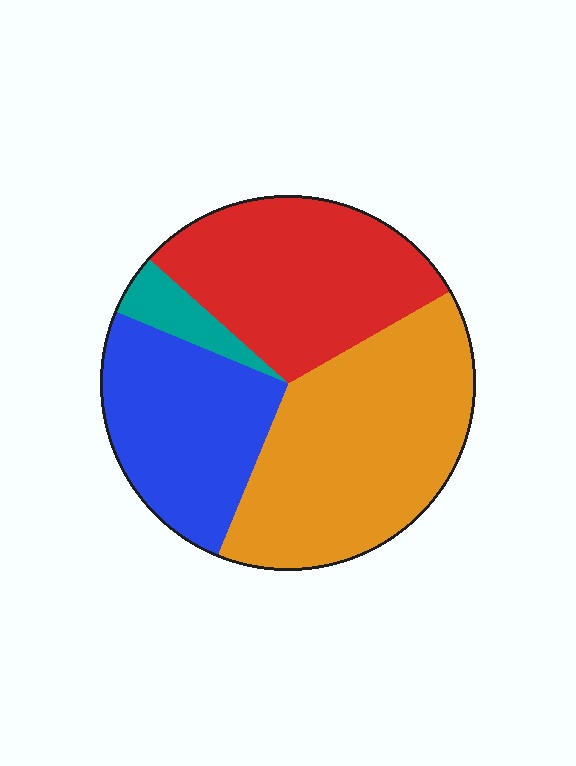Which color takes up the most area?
Orange, at roughly 40%.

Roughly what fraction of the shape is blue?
Blue takes up about one quarter (1/4) of the shape.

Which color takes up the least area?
Teal, at roughly 5%.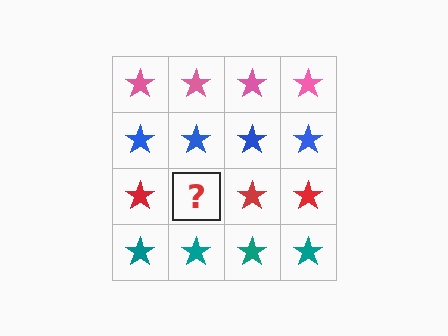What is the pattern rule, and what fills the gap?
The rule is that each row has a consistent color. The gap should be filled with a red star.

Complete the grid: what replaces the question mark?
The question mark should be replaced with a red star.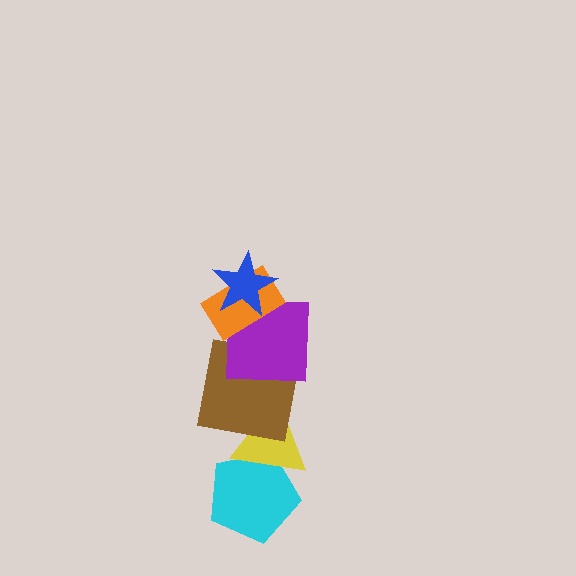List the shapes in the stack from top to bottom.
From top to bottom: the blue star, the orange rectangle, the purple square, the brown square, the yellow triangle, the cyan pentagon.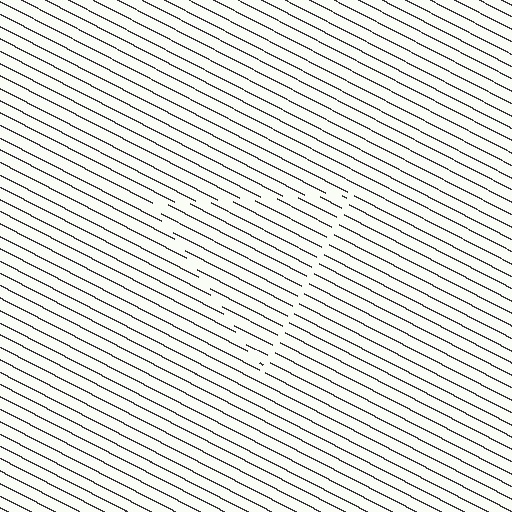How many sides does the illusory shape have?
3 sides — the line-ends trace a triangle.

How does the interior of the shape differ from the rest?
The interior of the shape contains the same grating, shifted by half a period — the contour is defined by the phase discontinuity where line-ends from the inner and outer gratings abut.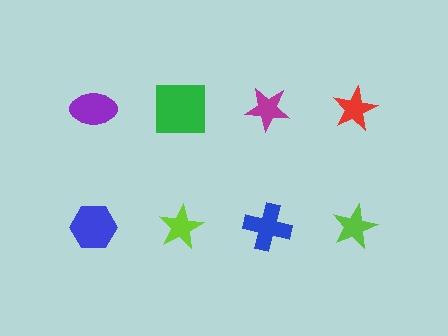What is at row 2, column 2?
A lime star.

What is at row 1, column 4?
A red star.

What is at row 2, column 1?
A blue hexagon.